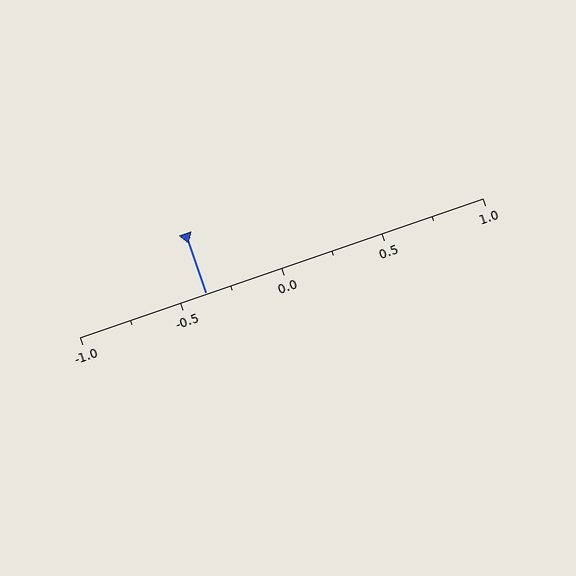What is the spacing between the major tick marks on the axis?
The major ticks are spaced 0.5 apart.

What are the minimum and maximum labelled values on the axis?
The axis runs from -1.0 to 1.0.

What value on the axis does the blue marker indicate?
The marker indicates approximately -0.38.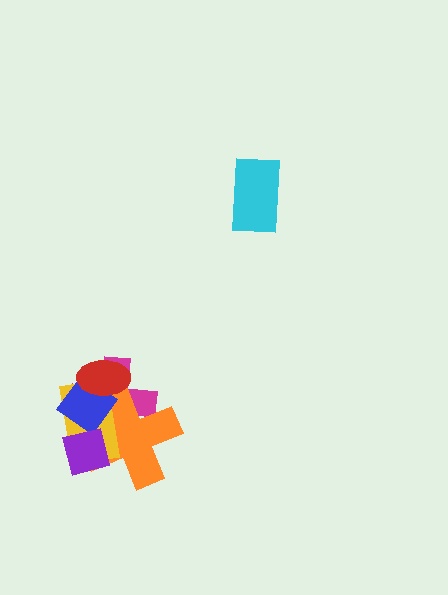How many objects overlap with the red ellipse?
4 objects overlap with the red ellipse.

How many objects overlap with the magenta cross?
5 objects overlap with the magenta cross.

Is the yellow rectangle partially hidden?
Yes, it is partially covered by another shape.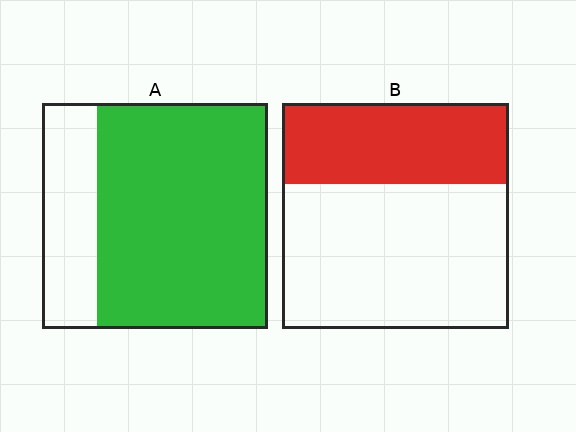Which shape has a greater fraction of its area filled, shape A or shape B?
Shape A.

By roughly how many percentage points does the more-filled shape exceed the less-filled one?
By roughly 40 percentage points (A over B).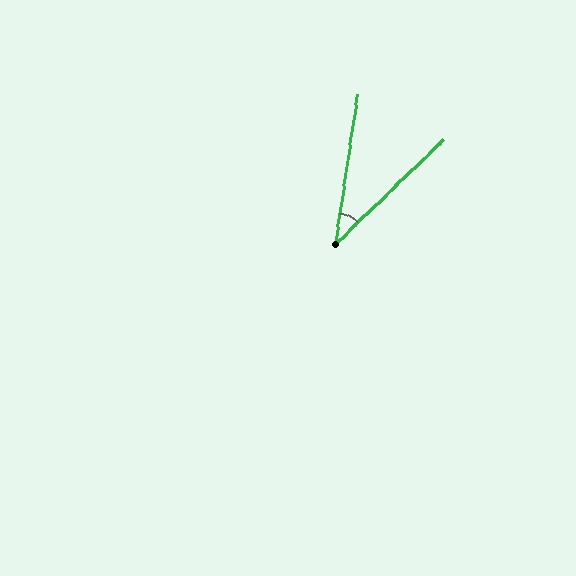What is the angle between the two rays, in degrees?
Approximately 37 degrees.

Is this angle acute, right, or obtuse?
It is acute.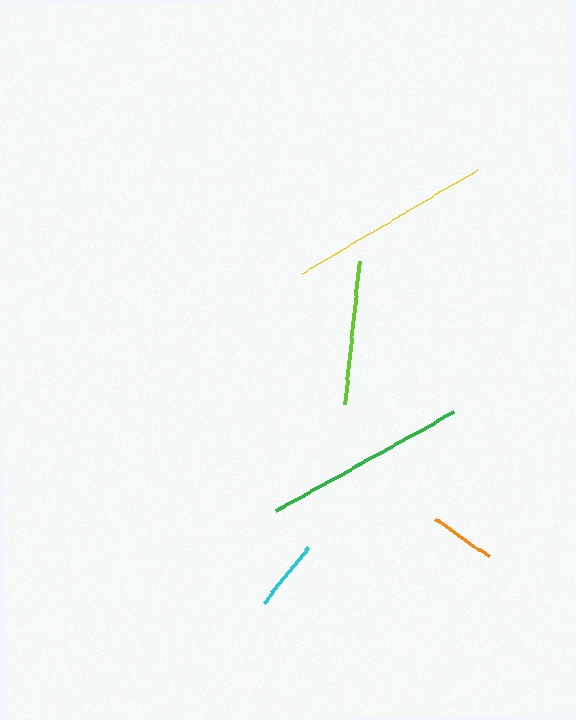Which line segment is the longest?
The green line is the longest at approximately 204 pixels.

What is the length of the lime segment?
The lime segment is approximately 143 pixels long.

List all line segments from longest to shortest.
From longest to shortest: green, yellow, lime, cyan, orange.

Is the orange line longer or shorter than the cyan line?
The cyan line is longer than the orange line.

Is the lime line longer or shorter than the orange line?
The lime line is longer than the orange line.